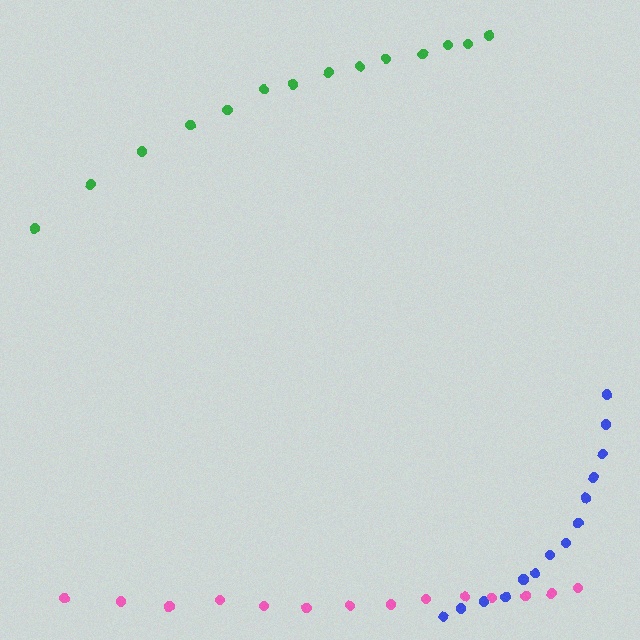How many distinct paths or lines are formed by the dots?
There are 3 distinct paths.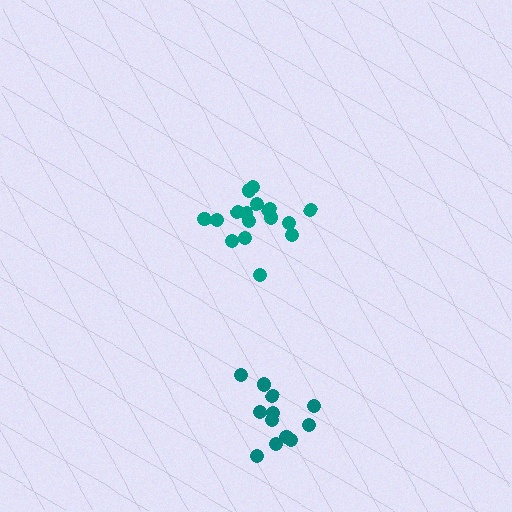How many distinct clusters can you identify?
There are 2 distinct clusters.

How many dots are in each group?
Group 1: 17 dots, Group 2: 12 dots (29 total).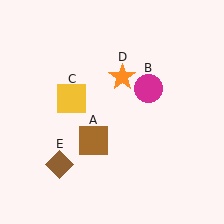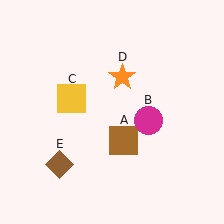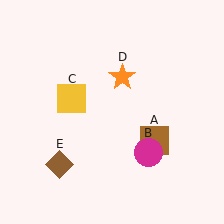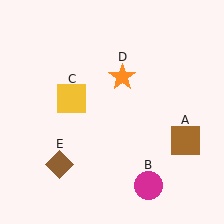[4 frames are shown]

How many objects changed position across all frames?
2 objects changed position: brown square (object A), magenta circle (object B).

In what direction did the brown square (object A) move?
The brown square (object A) moved right.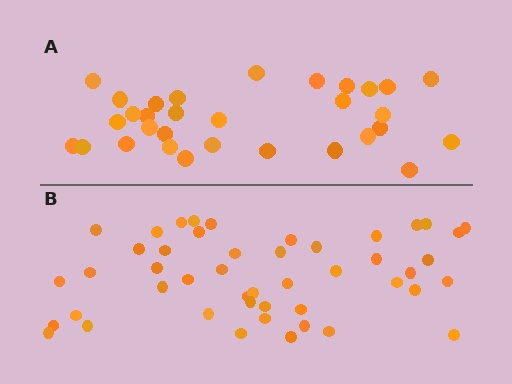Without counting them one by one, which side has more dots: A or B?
Region B (the bottom region) has more dots.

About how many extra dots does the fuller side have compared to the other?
Region B has approximately 15 more dots than region A.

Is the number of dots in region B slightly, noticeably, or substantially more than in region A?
Region B has substantially more. The ratio is roughly 1.5 to 1.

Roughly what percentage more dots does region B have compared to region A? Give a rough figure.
About 50% more.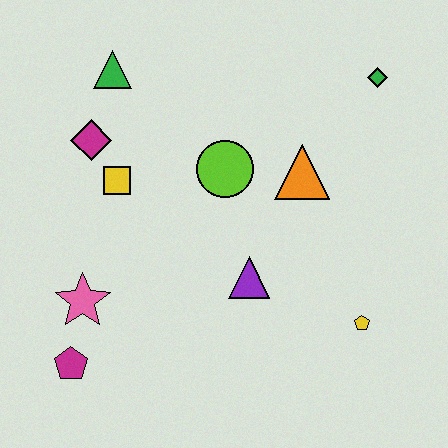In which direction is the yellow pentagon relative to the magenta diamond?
The yellow pentagon is to the right of the magenta diamond.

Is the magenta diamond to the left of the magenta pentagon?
No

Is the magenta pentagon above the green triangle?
No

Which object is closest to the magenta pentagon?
The pink star is closest to the magenta pentagon.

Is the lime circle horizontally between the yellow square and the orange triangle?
Yes